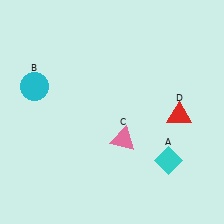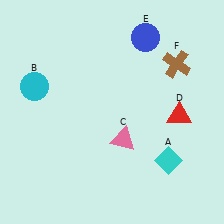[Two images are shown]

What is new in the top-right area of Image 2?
A blue circle (E) was added in the top-right area of Image 2.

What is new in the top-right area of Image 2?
A brown cross (F) was added in the top-right area of Image 2.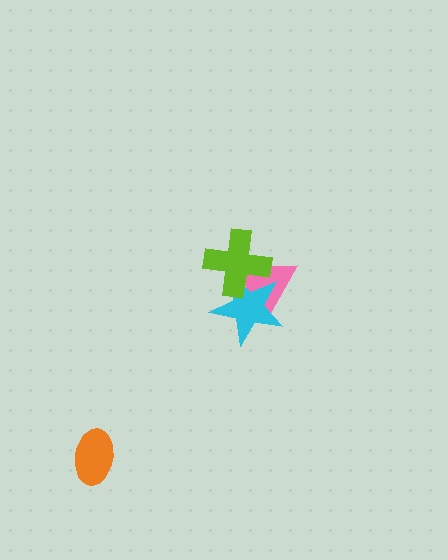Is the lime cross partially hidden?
No, no other shape covers it.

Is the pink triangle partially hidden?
Yes, it is partially covered by another shape.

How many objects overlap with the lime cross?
2 objects overlap with the lime cross.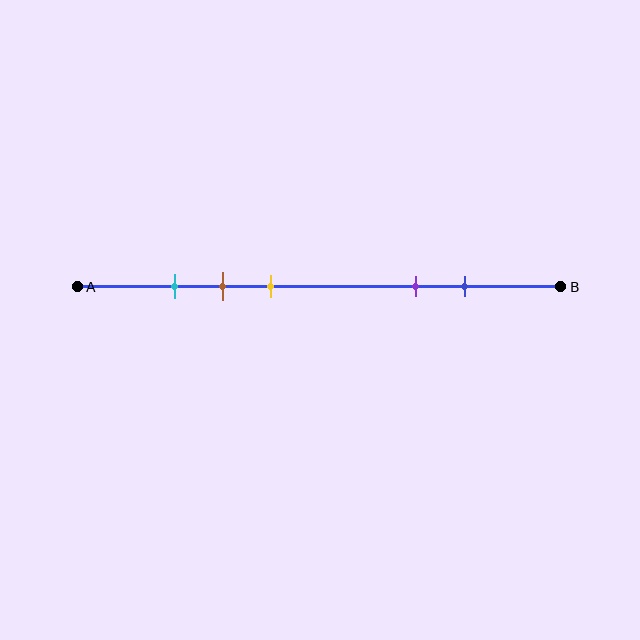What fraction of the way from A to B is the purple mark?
The purple mark is approximately 70% (0.7) of the way from A to B.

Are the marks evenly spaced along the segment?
No, the marks are not evenly spaced.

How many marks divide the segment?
There are 5 marks dividing the segment.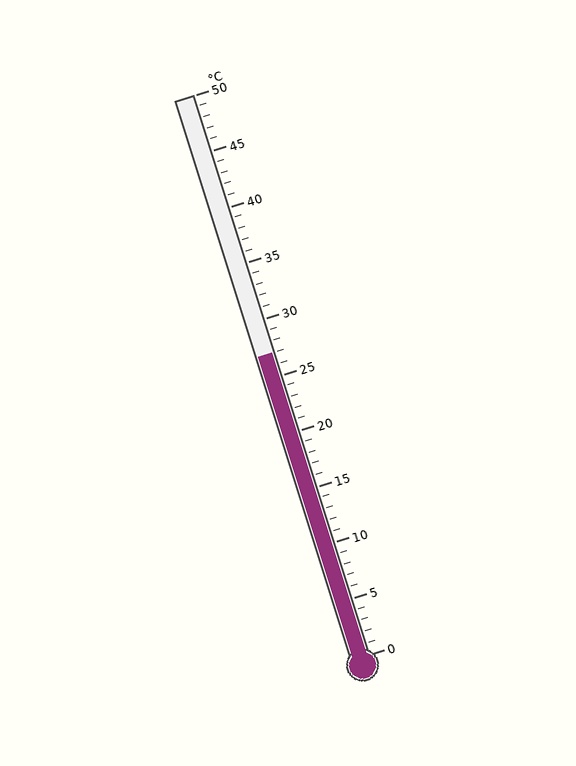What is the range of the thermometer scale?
The thermometer scale ranges from 0°C to 50°C.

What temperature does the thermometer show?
The thermometer shows approximately 27°C.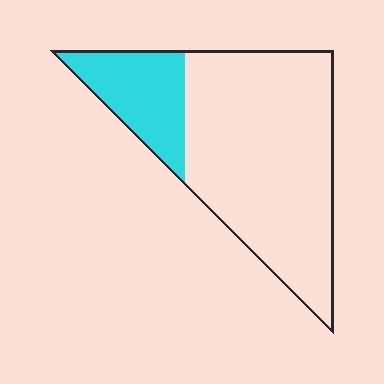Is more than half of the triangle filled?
No.